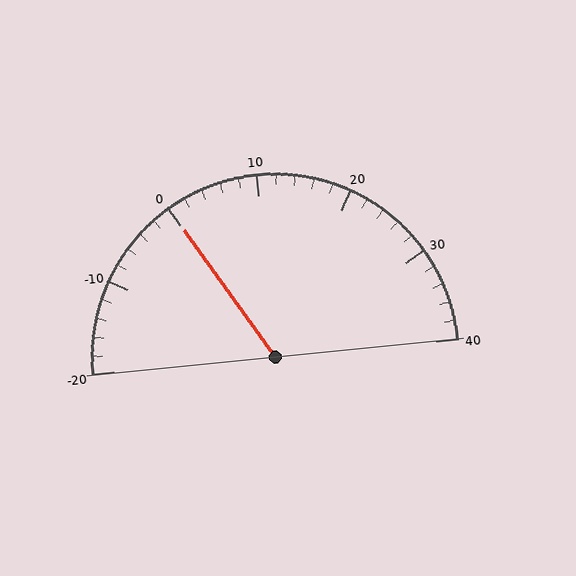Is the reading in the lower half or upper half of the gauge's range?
The reading is in the lower half of the range (-20 to 40).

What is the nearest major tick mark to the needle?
The nearest major tick mark is 0.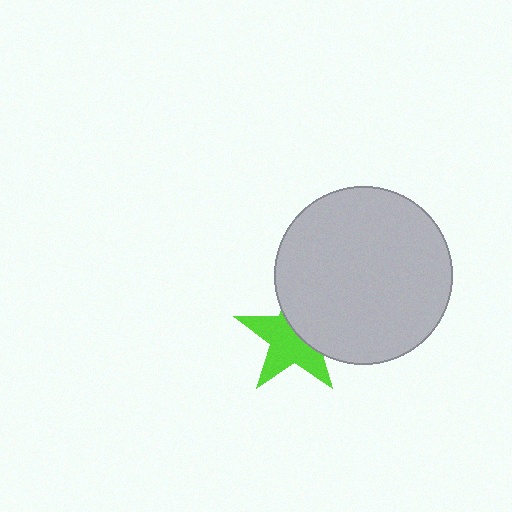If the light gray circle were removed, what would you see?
You would see the complete lime star.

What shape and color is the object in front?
The object in front is a light gray circle.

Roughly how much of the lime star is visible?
About half of it is visible (roughly 59%).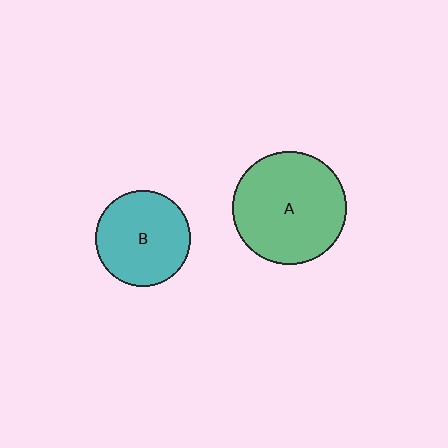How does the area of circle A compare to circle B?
Approximately 1.4 times.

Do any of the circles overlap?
No, none of the circles overlap.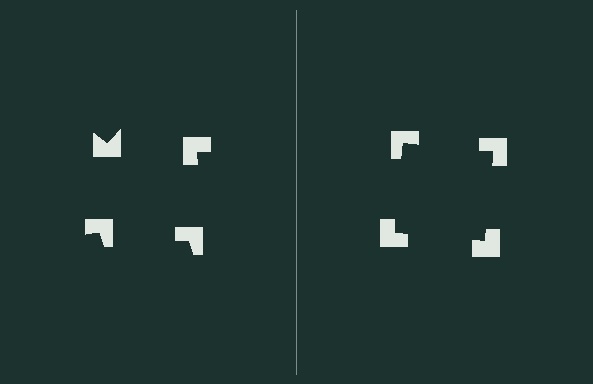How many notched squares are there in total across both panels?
8 — 4 on each side.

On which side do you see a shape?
An illusory square appears on the right side. On the left side the wedge cuts are rotated, so no coherent shape forms.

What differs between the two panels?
The notched squares are positioned identically on both sides; only the wedge orientations differ. On the right they align to a square; on the left they are misaligned.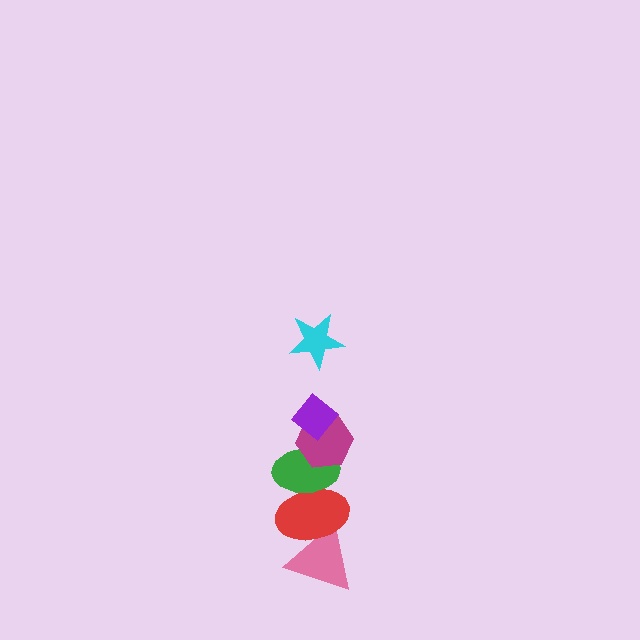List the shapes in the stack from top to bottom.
From top to bottom: the cyan star, the purple diamond, the magenta hexagon, the green ellipse, the red ellipse, the pink triangle.